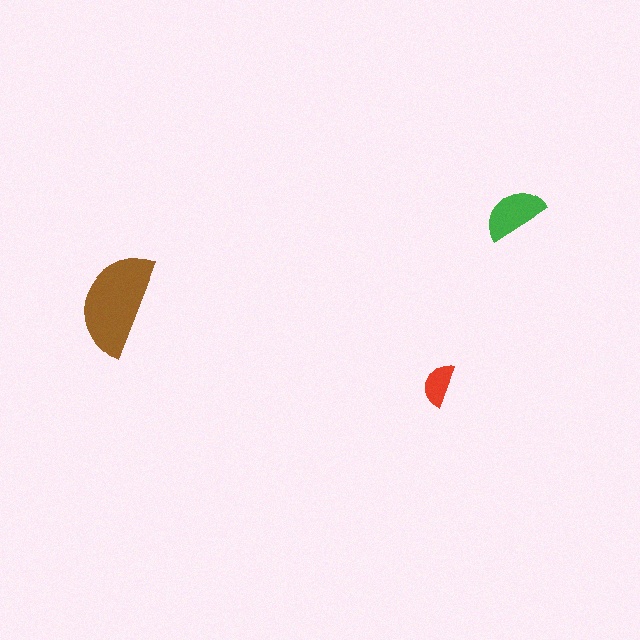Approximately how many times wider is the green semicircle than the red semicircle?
About 1.5 times wider.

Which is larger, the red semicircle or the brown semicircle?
The brown one.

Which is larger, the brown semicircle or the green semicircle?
The brown one.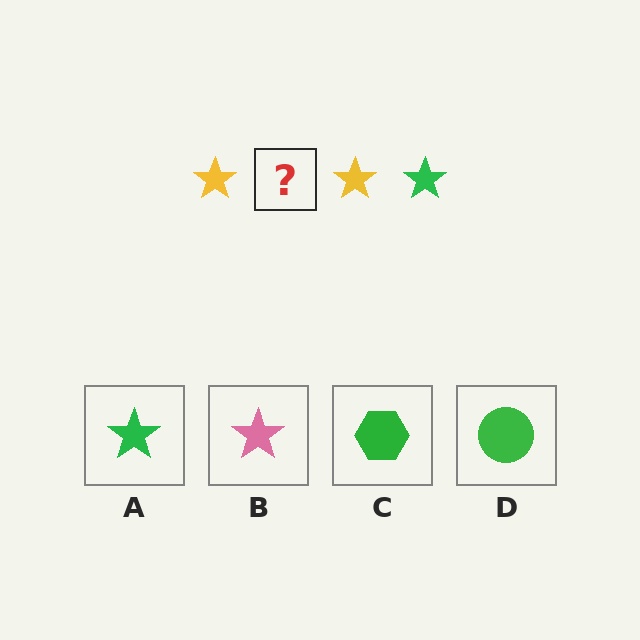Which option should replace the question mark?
Option A.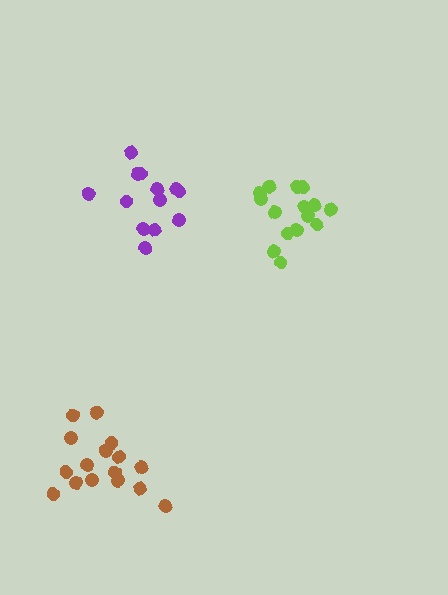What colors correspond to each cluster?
The clusters are colored: purple, lime, brown.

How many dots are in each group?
Group 1: 13 dots, Group 2: 15 dots, Group 3: 16 dots (44 total).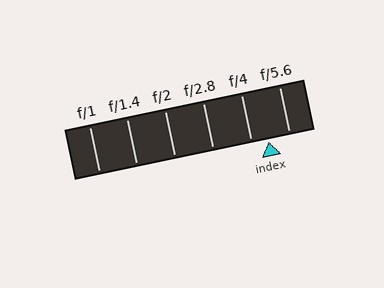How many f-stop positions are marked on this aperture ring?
There are 6 f-stop positions marked.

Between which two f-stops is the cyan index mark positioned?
The index mark is between f/4 and f/5.6.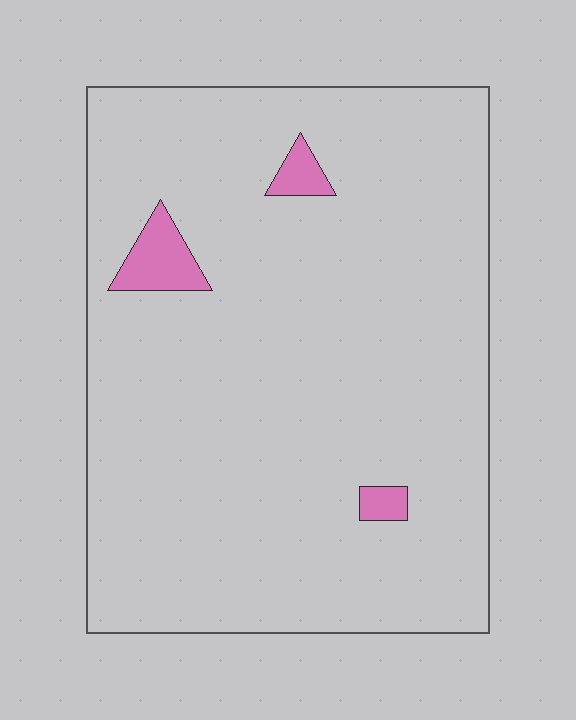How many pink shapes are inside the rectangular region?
3.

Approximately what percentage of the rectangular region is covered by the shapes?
Approximately 5%.